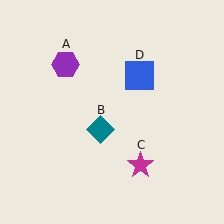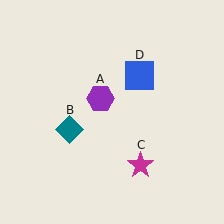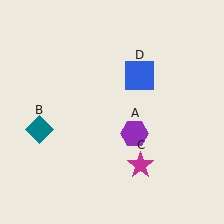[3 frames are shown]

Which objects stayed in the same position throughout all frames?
Magenta star (object C) and blue square (object D) remained stationary.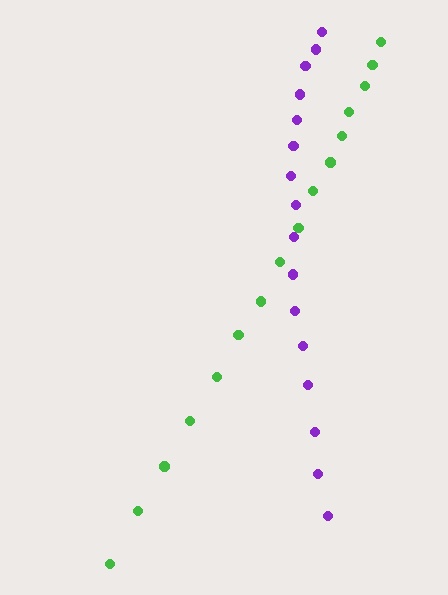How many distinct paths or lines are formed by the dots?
There are 2 distinct paths.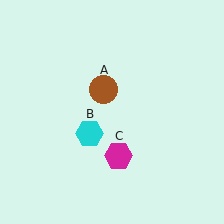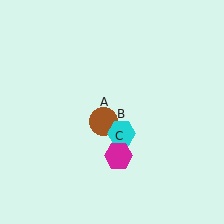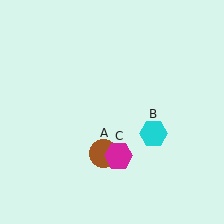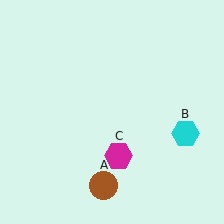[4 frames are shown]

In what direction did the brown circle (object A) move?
The brown circle (object A) moved down.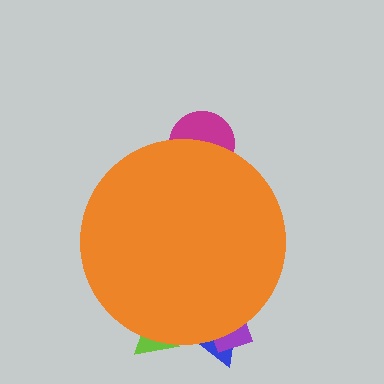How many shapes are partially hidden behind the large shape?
4 shapes are partially hidden.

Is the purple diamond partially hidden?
Yes, the purple diamond is partially hidden behind the orange circle.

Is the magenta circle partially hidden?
Yes, the magenta circle is partially hidden behind the orange circle.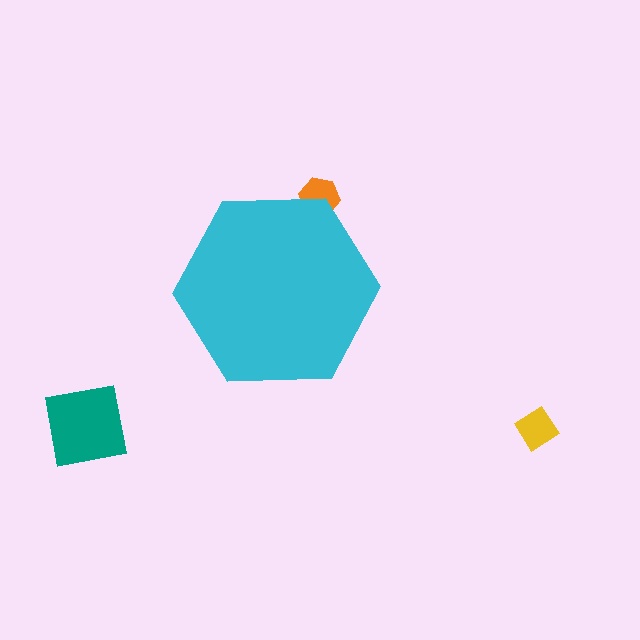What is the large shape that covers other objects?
A cyan hexagon.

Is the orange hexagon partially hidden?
Yes, the orange hexagon is partially hidden behind the cyan hexagon.